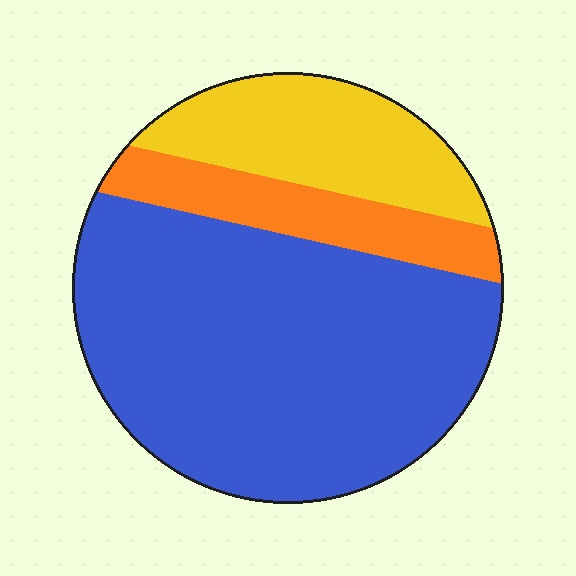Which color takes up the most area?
Blue, at roughly 65%.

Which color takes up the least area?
Orange, at roughly 15%.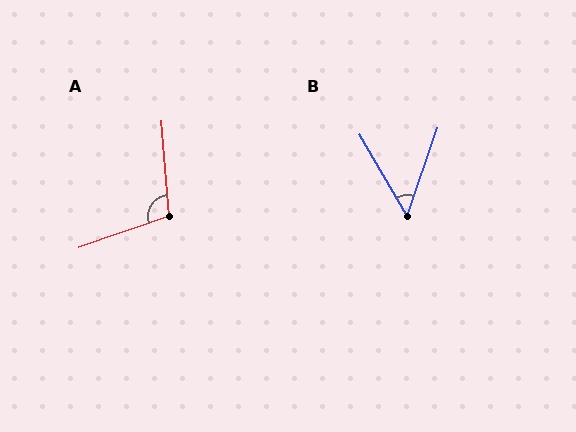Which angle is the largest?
A, at approximately 105 degrees.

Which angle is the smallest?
B, at approximately 49 degrees.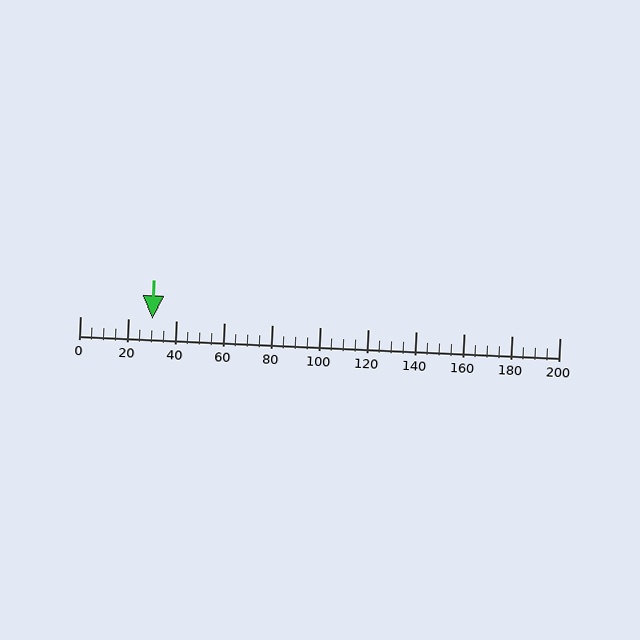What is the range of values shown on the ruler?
The ruler shows values from 0 to 200.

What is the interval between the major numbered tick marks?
The major tick marks are spaced 20 units apart.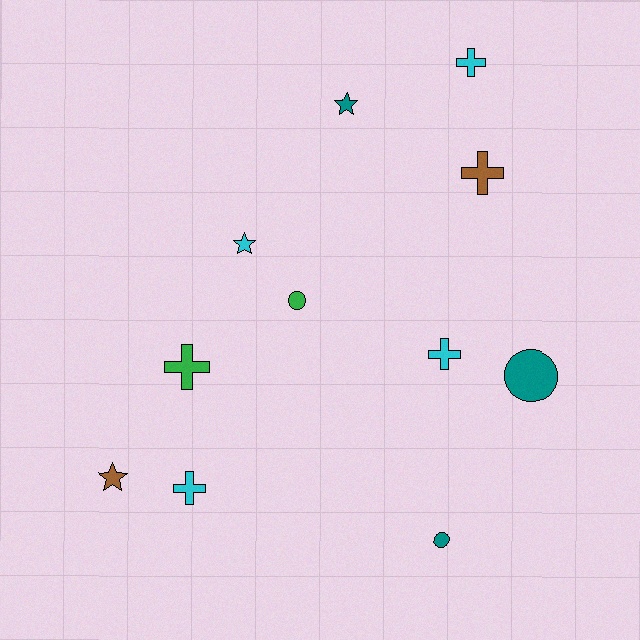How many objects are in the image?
There are 11 objects.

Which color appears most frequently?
Cyan, with 4 objects.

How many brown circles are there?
There are no brown circles.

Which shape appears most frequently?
Cross, with 5 objects.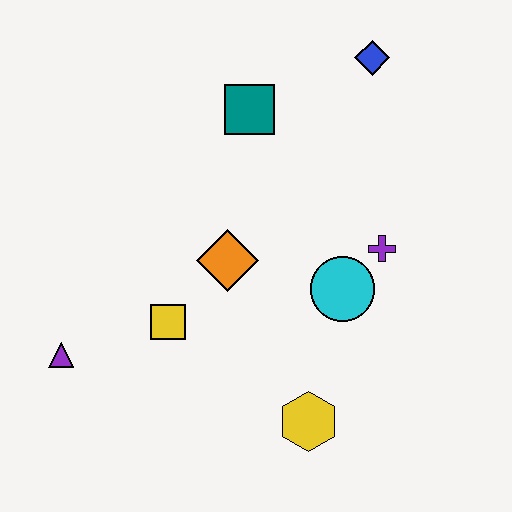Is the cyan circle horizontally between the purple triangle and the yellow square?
No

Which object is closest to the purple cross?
The cyan circle is closest to the purple cross.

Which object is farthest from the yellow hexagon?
The blue diamond is farthest from the yellow hexagon.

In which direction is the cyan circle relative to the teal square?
The cyan circle is below the teal square.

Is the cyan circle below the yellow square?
No